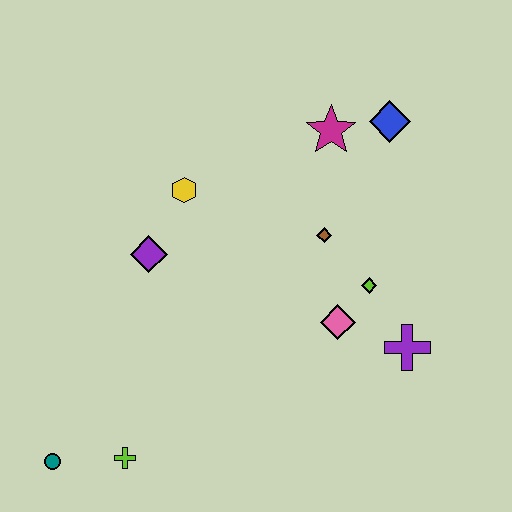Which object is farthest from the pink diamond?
The teal circle is farthest from the pink diamond.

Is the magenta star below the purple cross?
No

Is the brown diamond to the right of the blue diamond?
No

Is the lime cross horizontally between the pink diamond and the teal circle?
Yes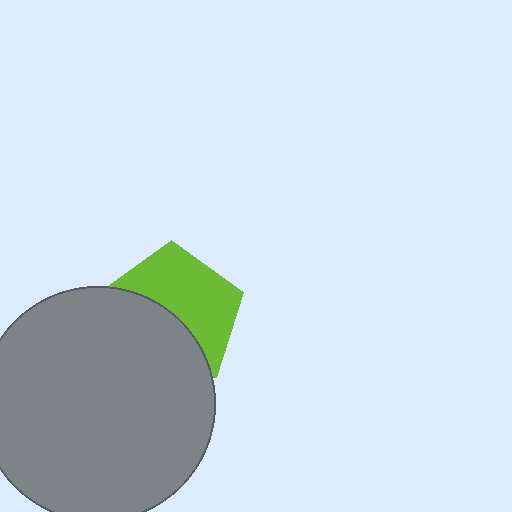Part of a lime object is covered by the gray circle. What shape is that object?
It is a pentagon.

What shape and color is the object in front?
The object in front is a gray circle.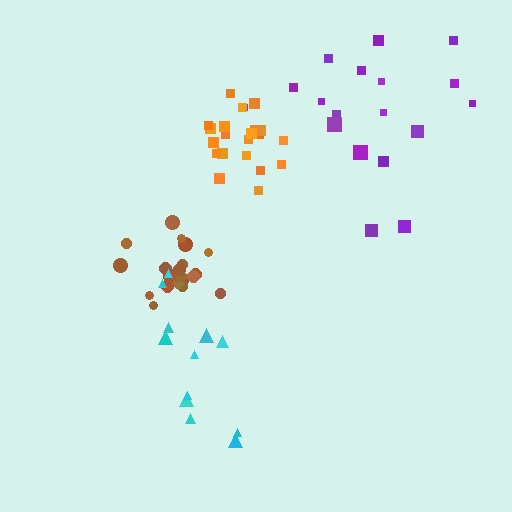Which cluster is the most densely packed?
Brown.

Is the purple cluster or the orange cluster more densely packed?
Orange.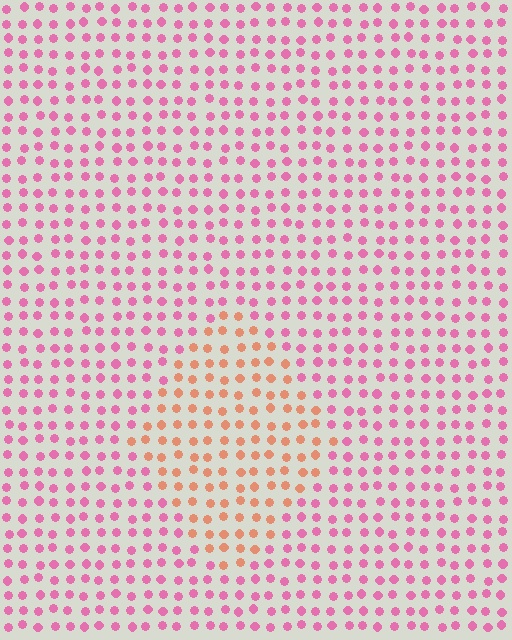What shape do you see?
I see a diamond.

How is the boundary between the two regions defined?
The boundary is defined purely by a slight shift in hue (about 48 degrees). Spacing, size, and orientation are identical on both sides.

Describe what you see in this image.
The image is filled with small pink elements in a uniform arrangement. A diamond-shaped region is visible where the elements are tinted to a slightly different hue, forming a subtle color boundary.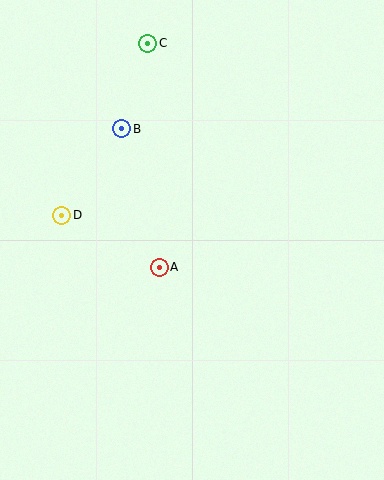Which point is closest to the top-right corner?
Point C is closest to the top-right corner.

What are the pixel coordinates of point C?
Point C is at (148, 43).